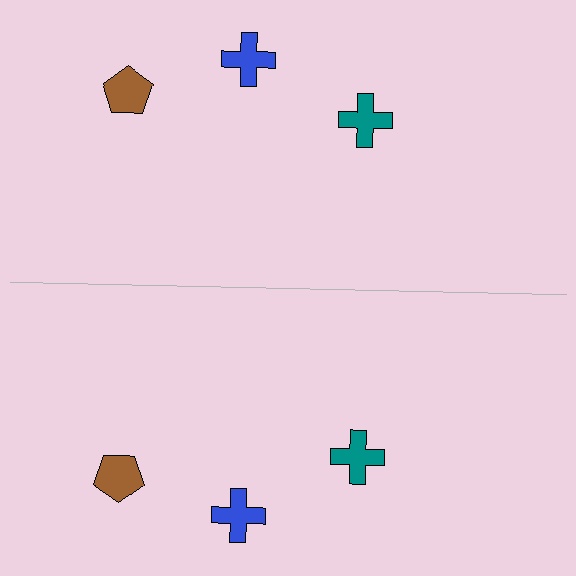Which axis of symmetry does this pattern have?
The pattern has a horizontal axis of symmetry running through the center of the image.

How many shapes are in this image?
There are 6 shapes in this image.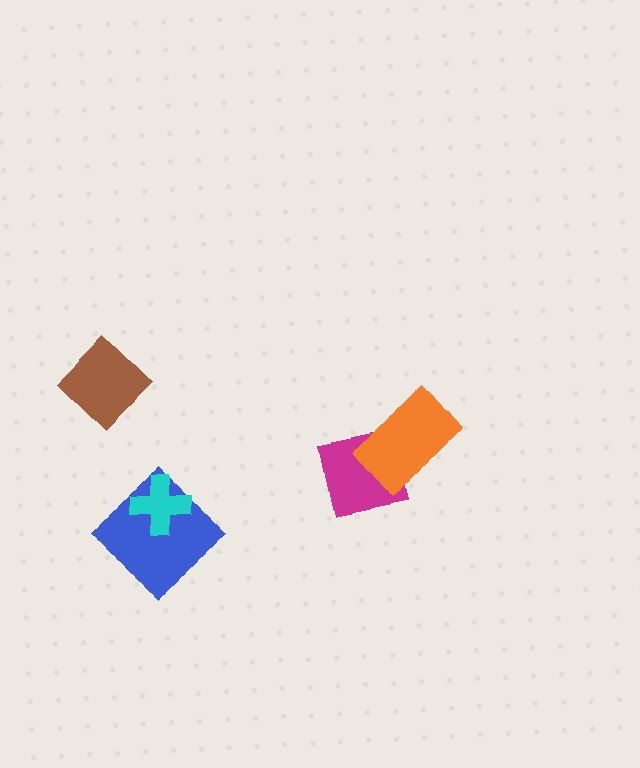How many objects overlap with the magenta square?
1 object overlaps with the magenta square.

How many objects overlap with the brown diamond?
0 objects overlap with the brown diamond.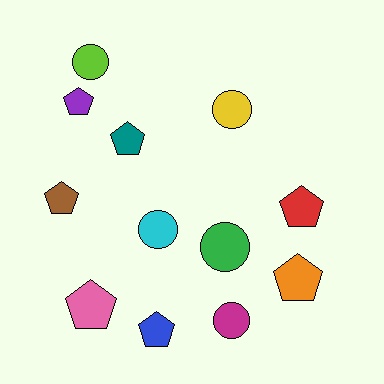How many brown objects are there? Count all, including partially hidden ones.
There is 1 brown object.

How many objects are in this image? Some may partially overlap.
There are 12 objects.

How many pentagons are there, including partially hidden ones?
There are 7 pentagons.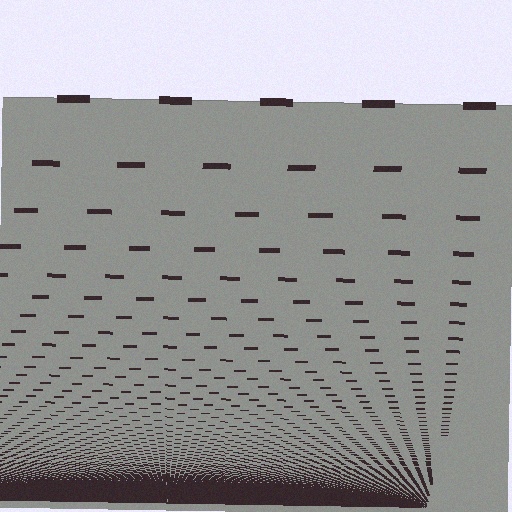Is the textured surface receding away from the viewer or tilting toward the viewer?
The surface appears to tilt toward the viewer. Texture elements get larger and sparser toward the top.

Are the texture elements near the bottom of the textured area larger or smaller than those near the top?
Smaller. The gradient is inverted — elements near the bottom are smaller and denser.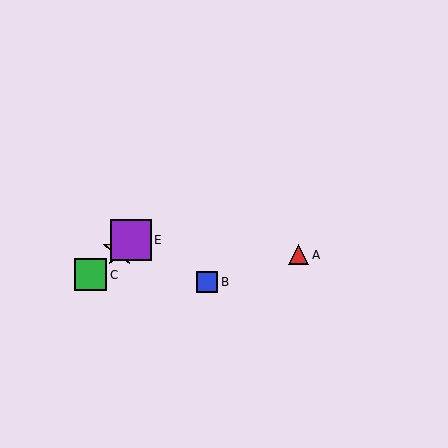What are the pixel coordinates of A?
Object A is at (299, 255).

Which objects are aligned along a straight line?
Objects C, D, E are aligned along a straight line.